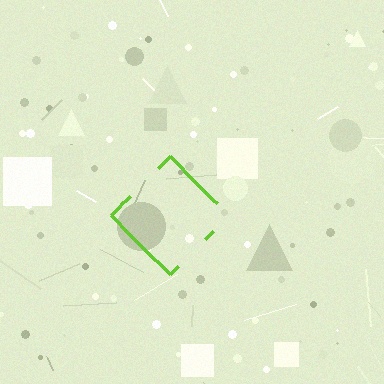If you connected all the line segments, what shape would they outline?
They would outline a diamond.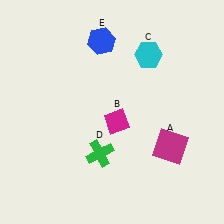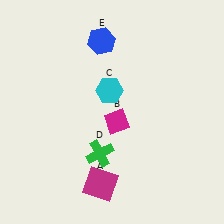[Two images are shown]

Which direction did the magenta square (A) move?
The magenta square (A) moved left.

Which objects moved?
The objects that moved are: the magenta square (A), the cyan hexagon (C).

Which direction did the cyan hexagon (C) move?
The cyan hexagon (C) moved left.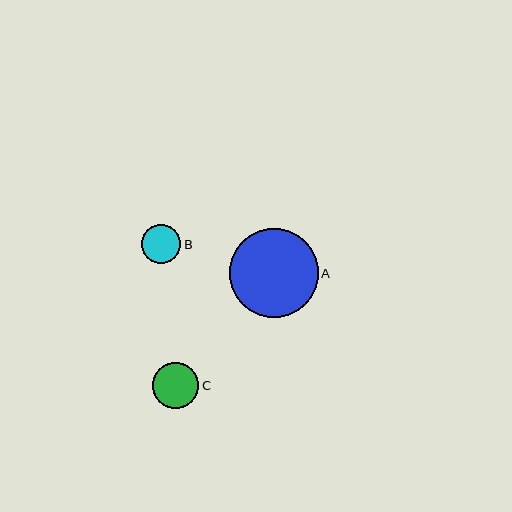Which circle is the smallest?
Circle B is the smallest with a size of approximately 40 pixels.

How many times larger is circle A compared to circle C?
Circle A is approximately 1.9 times the size of circle C.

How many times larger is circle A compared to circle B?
Circle A is approximately 2.3 times the size of circle B.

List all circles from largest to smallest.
From largest to smallest: A, C, B.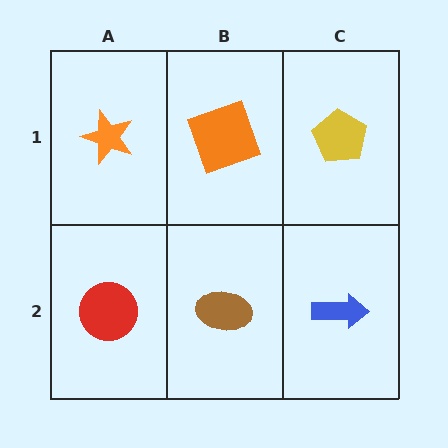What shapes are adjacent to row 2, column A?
An orange star (row 1, column A), a brown ellipse (row 2, column B).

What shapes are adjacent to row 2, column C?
A yellow pentagon (row 1, column C), a brown ellipse (row 2, column B).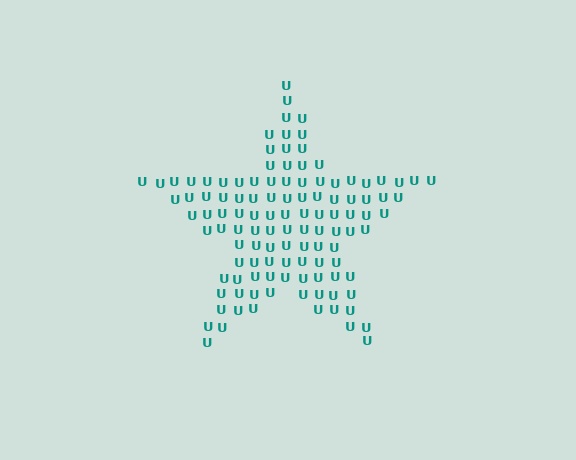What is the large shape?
The large shape is a star.